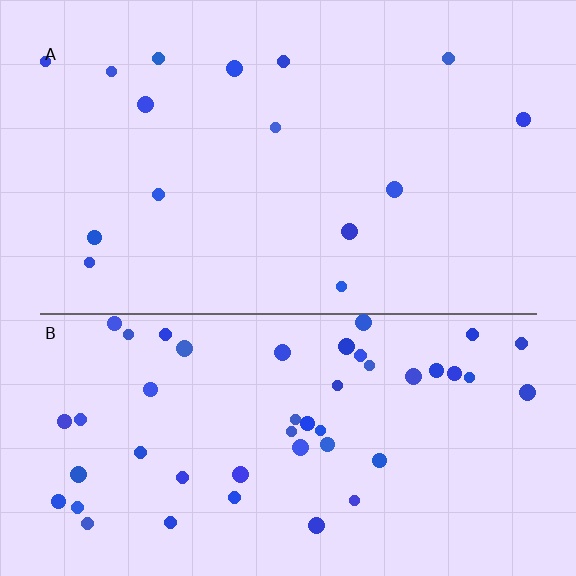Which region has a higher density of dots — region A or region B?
B (the bottom).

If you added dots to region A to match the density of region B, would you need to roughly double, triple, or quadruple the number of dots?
Approximately triple.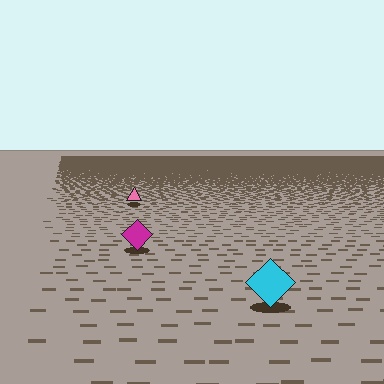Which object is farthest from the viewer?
The pink triangle is farthest from the viewer. It appears smaller and the ground texture around it is denser.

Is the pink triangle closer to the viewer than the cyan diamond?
No. The cyan diamond is closer — you can tell from the texture gradient: the ground texture is coarser near it.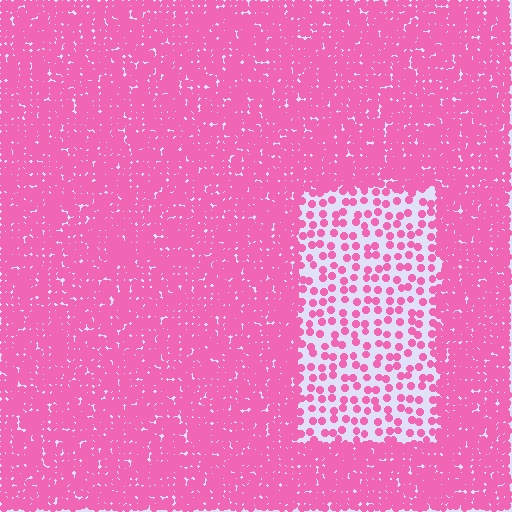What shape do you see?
I see a rectangle.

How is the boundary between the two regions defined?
The boundary is defined by a change in element density (approximately 3.1x ratio). All elements are the same color, size, and shape.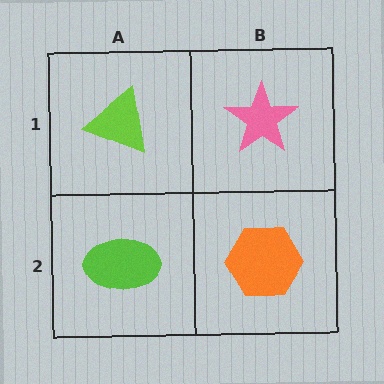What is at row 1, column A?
A lime triangle.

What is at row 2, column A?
A lime ellipse.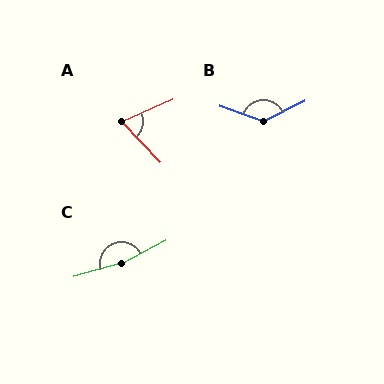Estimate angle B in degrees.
Approximately 134 degrees.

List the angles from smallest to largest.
A (70°), B (134°), C (168°).